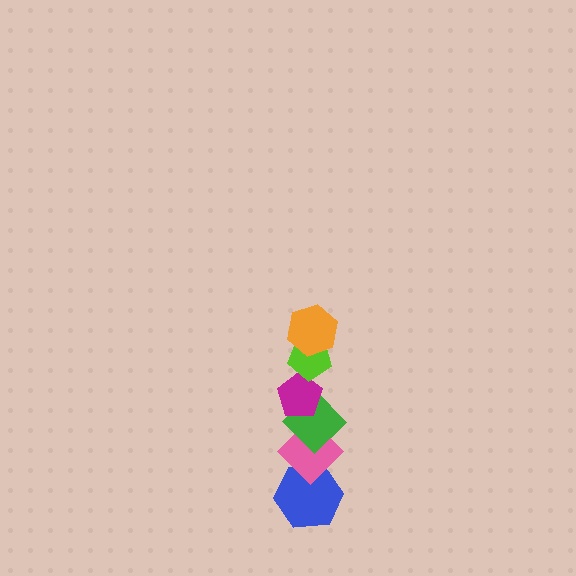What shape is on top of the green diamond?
The magenta pentagon is on top of the green diamond.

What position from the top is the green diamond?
The green diamond is 4th from the top.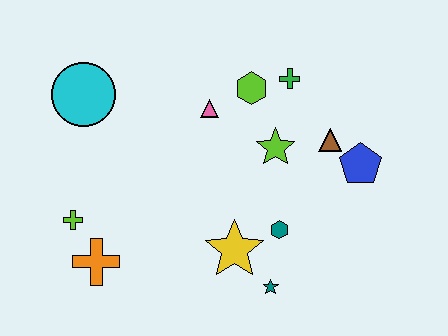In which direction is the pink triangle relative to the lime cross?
The pink triangle is to the right of the lime cross.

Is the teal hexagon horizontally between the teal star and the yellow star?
No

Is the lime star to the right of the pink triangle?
Yes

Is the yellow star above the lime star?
No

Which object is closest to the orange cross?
The lime cross is closest to the orange cross.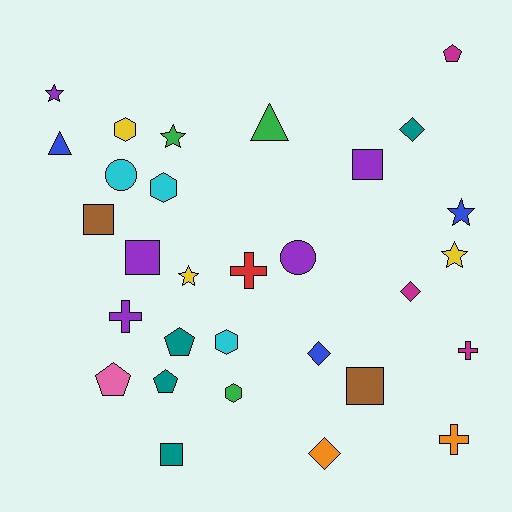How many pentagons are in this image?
There are 4 pentagons.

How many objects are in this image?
There are 30 objects.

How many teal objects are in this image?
There are 4 teal objects.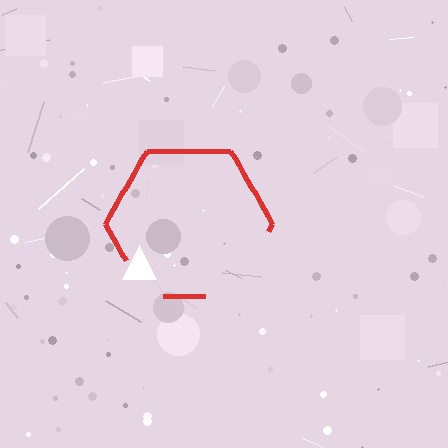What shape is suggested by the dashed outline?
The dashed outline suggests a hexagon.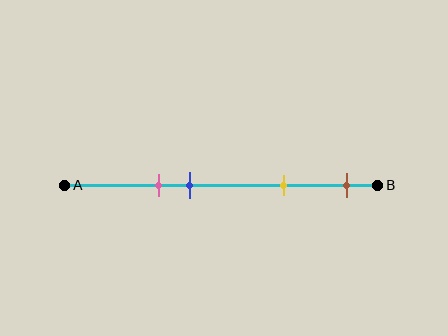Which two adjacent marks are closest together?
The pink and blue marks are the closest adjacent pair.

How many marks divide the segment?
There are 4 marks dividing the segment.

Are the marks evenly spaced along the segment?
No, the marks are not evenly spaced.